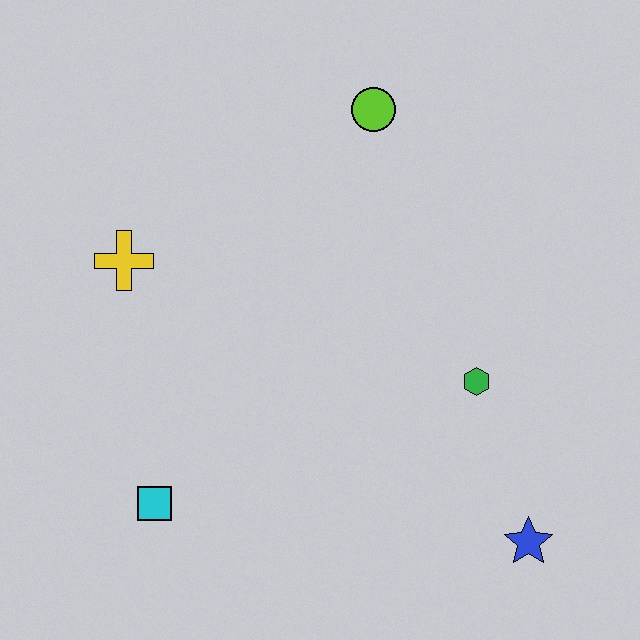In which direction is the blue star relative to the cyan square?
The blue star is to the right of the cyan square.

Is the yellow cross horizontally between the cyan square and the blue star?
No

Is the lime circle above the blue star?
Yes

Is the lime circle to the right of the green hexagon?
No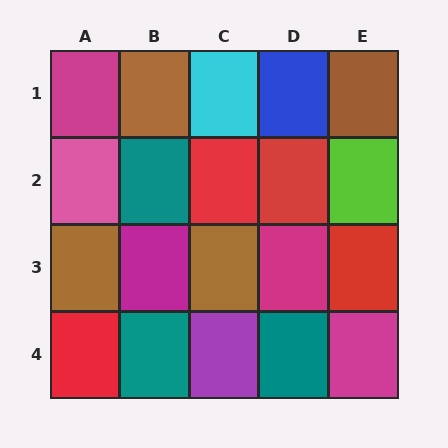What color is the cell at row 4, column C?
Purple.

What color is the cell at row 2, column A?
Pink.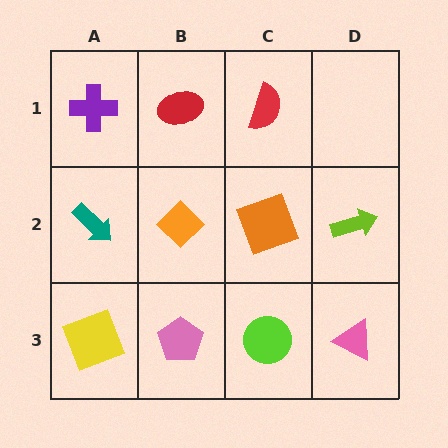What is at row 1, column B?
A red ellipse.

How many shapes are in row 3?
4 shapes.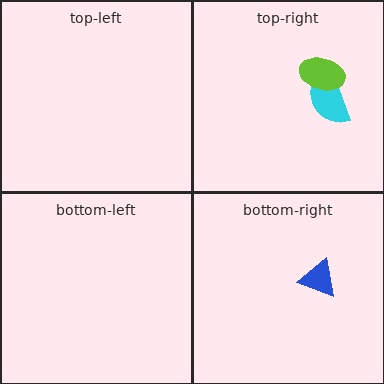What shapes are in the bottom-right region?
The blue triangle.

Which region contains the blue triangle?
The bottom-right region.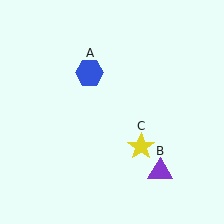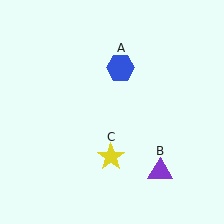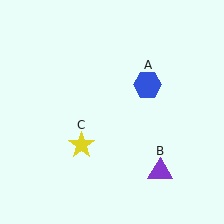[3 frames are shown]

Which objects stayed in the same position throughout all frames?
Purple triangle (object B) remained stationary.